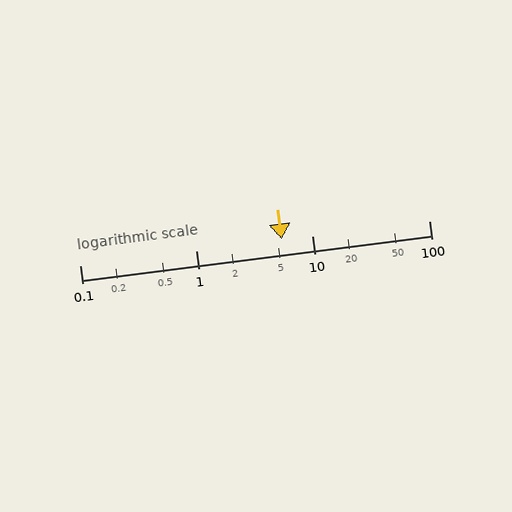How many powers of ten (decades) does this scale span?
The scale spans 3 decades, from 0.1 to 100.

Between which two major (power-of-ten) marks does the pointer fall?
The pointer is between 1 and 10.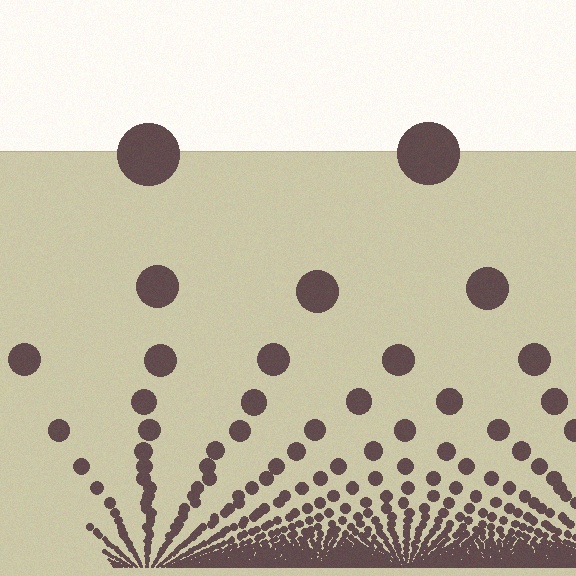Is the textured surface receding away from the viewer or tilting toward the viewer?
The surface appears to tilt toward the viewer. Texture elements get larger and sparser toward the top.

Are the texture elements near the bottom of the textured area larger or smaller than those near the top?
Smaller. The gradient is inverted — elements near the bottom are smaller and denser.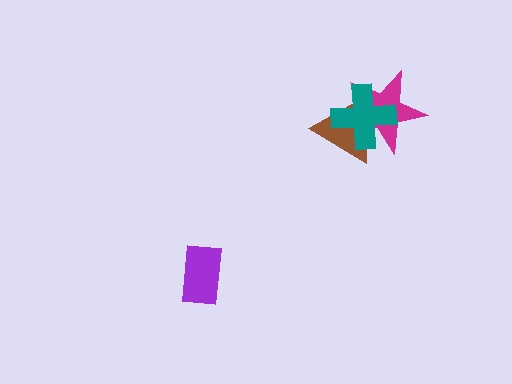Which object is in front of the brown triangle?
The teal cross is in front of the brown triangle.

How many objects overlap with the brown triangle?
2 objects overlap with the brown triangle.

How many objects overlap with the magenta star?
2 objects overlap with the magenta star.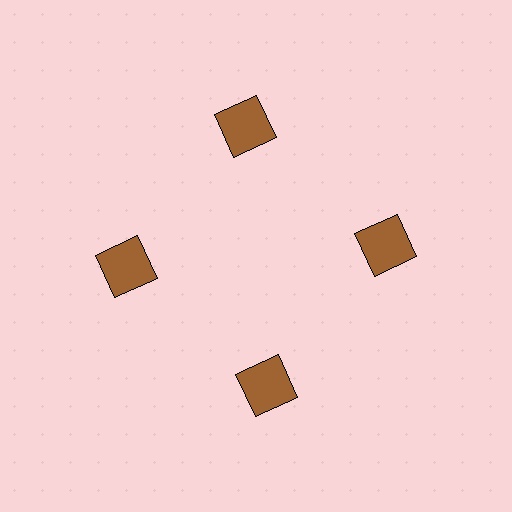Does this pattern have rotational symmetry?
Yes, this pattern has 4-fold rotational symmetry. It looks the same after rotating 90 degrees around the center.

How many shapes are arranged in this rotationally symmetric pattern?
There are 4 shapes, arranged in 4 groups of 1.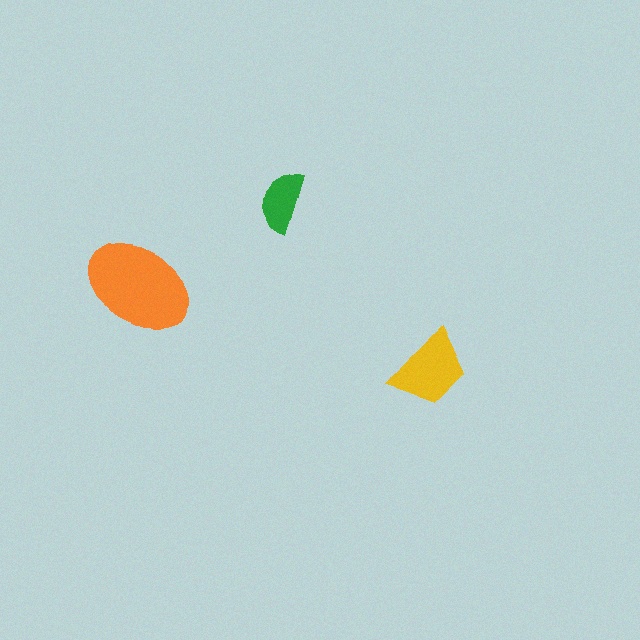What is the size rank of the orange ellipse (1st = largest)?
1st.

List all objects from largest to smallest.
The orange ellipse, the yellow trapezoid, the green semicircle.